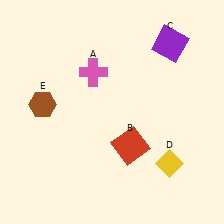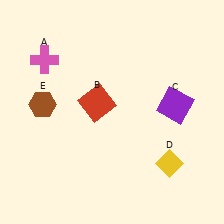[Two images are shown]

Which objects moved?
The objects that moved are: the pink cross (A), the red square (B), the purple square (C).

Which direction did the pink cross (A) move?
The pink cross (A) moved left.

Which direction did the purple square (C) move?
The purple square (C) moved down.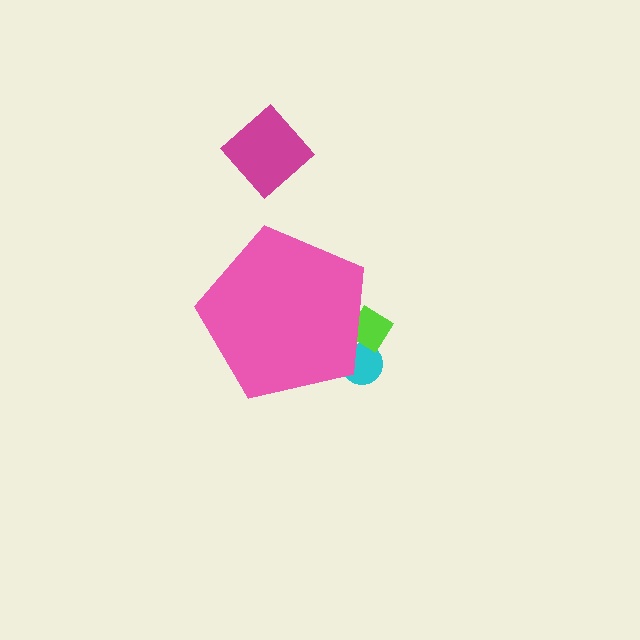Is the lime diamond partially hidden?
Yes, the lime diamond is partially hidden behind the pink pentagon.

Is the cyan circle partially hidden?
Yes, the cyan circle is partially hidden behind the pink pentagon.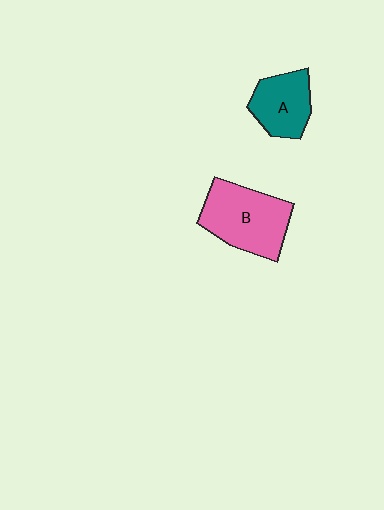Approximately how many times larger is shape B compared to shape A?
Approximately 1.5 times.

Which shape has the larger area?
Shape B (pink).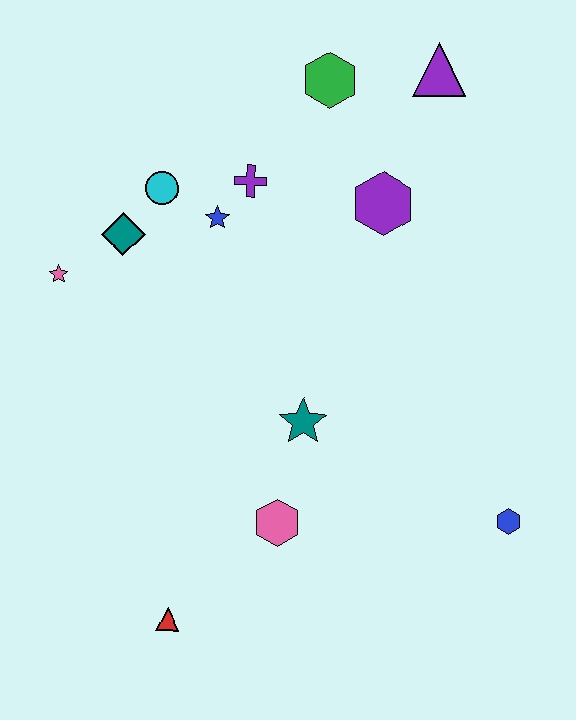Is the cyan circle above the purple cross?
No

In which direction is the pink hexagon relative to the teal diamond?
The pink hexagon is below the teal diamond.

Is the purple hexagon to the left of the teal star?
No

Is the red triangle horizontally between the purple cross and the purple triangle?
No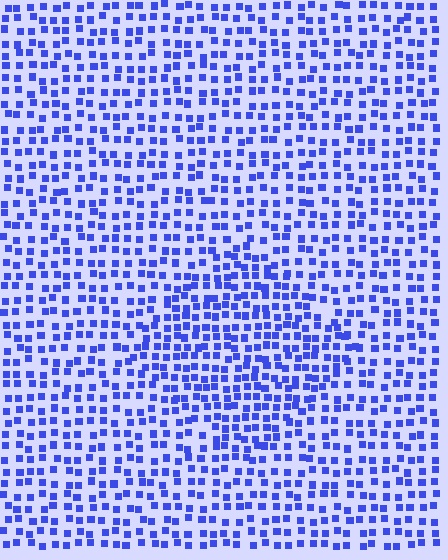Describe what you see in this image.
The image contains small blue elements arranged at two different densities. A diamond-shaped region is visible where the elements are more densely packed than the surrounding area.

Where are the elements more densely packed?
The elements are more densely packed inside the diamond boundary.